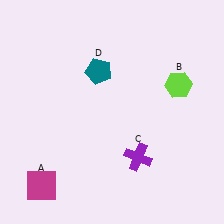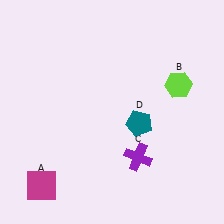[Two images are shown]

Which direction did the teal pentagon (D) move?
The teal pentagon (D) moved down.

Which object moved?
The teal pentagon (D) moved down.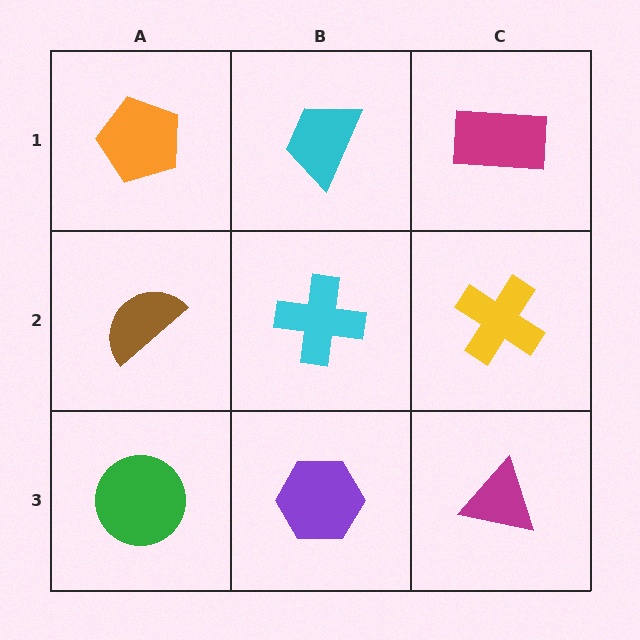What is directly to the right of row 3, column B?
A magenta triangle.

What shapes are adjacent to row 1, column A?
A brown semicircle (row 2, column A), a cyan trapezoid (row 1, column B).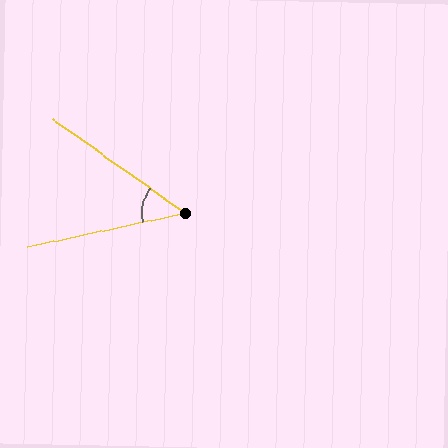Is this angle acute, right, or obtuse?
It is acute.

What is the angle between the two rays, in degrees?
Approximately 47 degrees.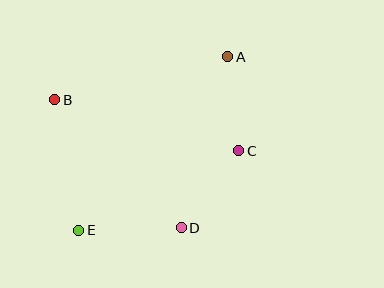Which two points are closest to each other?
Points A and C are closest to each other.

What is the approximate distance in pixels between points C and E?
The distance between C and E is approximately 178 pixels.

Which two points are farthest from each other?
Points A and E are farthest from each other.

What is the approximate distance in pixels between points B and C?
The distance between B and C is approximately 191 pixels.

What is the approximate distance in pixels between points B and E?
The distance between B and E is approximately 133 pixels.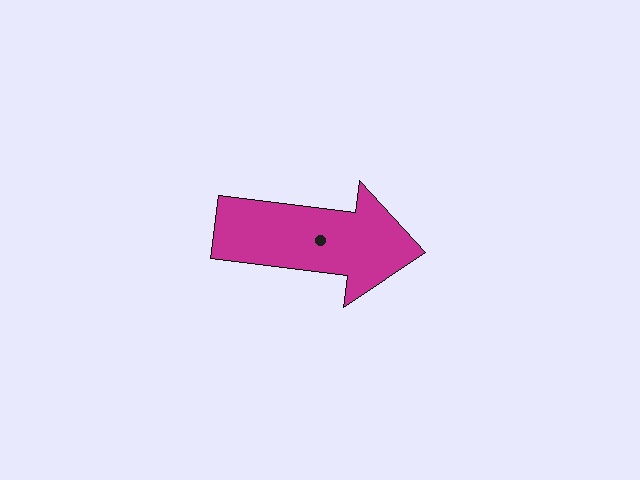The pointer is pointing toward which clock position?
Roughly 3 o'clock.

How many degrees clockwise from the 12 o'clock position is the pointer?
Approximately 97 degrees.